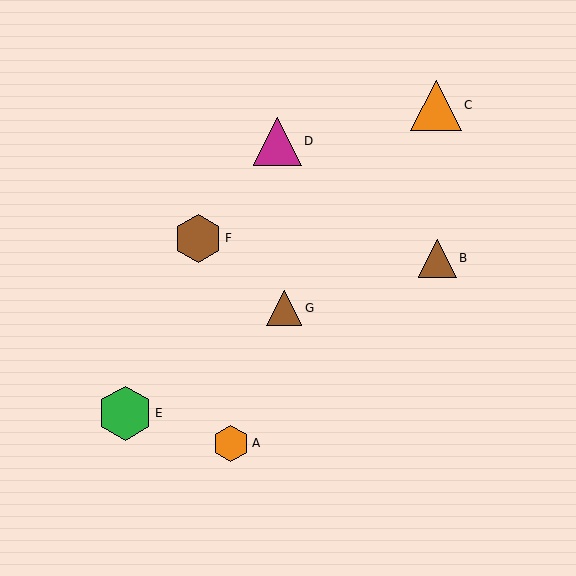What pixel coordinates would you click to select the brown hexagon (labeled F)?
Click at (198, 238) to select the brown hexagon F.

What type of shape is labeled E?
Shape E is a green hexagon.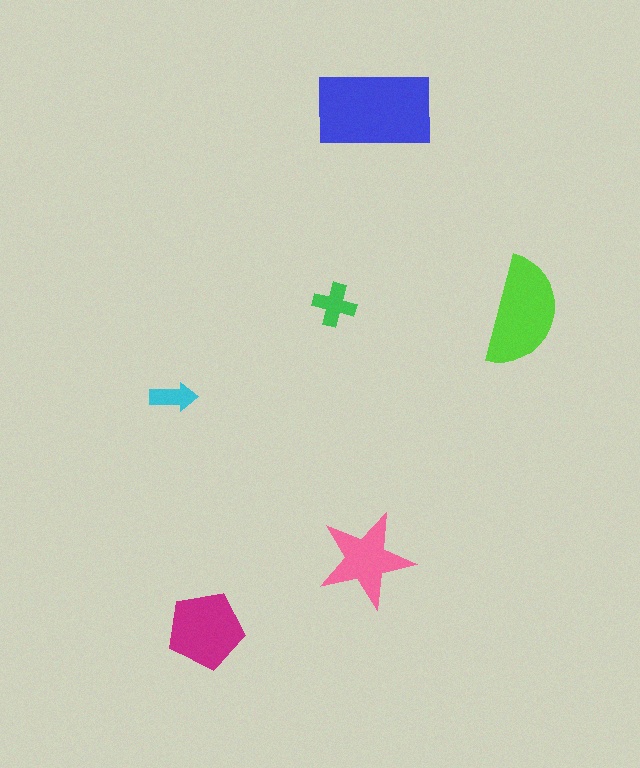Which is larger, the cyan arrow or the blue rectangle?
The blue rectangle.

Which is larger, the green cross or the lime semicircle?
The lime semicircle.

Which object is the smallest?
The cyan arrow.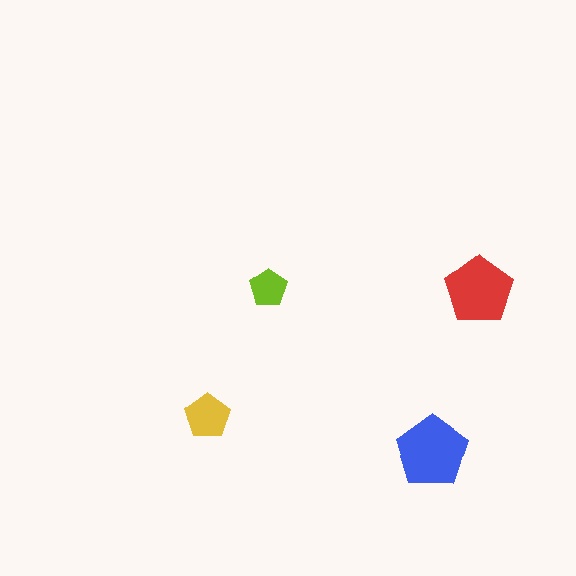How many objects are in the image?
There are 4 objects in the image.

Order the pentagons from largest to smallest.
the blue one, the red one, the yellow one, the lime one.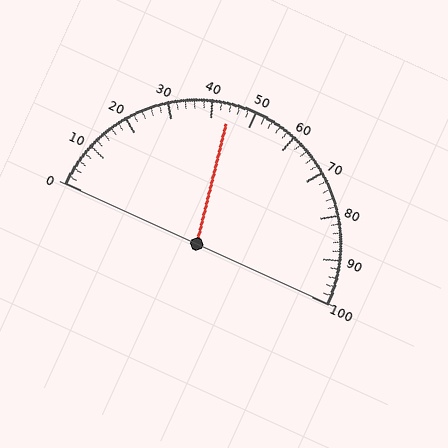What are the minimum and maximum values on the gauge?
The gauge ranges from 0 to 100.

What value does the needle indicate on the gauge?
The needle indicates approximately 44.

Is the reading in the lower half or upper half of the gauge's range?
The reading is in the lower half of the range (0 to 100).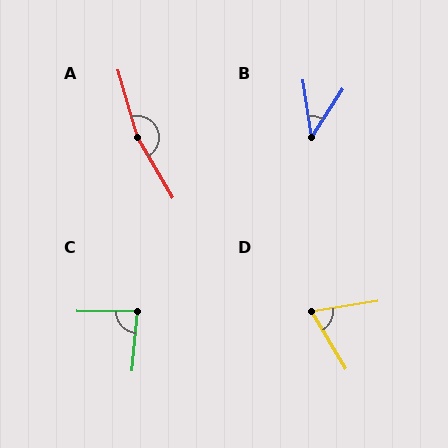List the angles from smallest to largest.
B (41°), D (68°), C (86°), A (166°).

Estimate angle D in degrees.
Approximately 68 degrees.